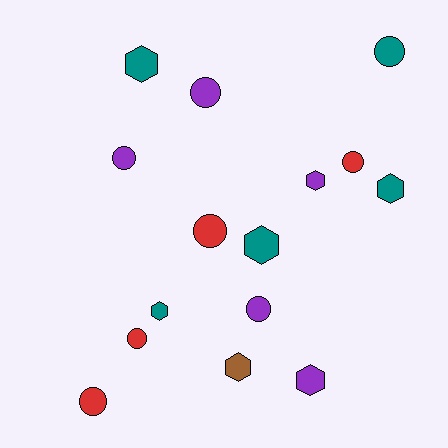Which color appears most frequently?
Purple, with 5 objects.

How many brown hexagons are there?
There is 1 brown hexagon.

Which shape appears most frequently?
Circle, with 8 objects.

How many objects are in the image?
There are 15 objects.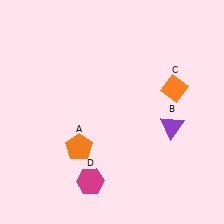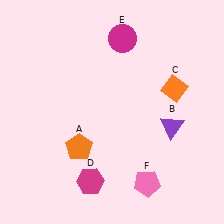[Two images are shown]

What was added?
A magenta circle (E), a pink pentagon (F) were added in Image 2.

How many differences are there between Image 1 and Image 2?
There are 2 differences between the two images.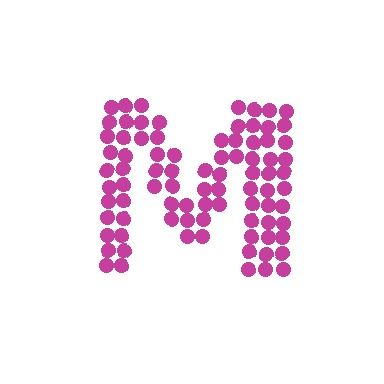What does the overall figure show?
The overall figure shows the letter M.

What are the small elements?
The small elements are circles.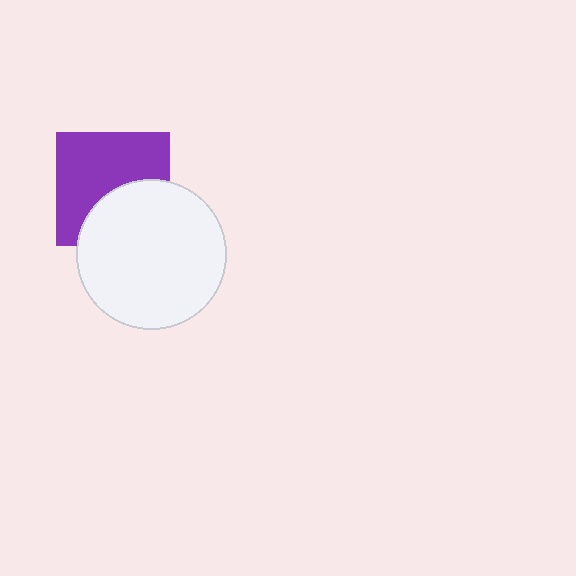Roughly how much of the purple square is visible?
About half of it is visible (roughly 62%).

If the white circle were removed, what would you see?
You would see the complete purple square.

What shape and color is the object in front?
The object in front is a white circle.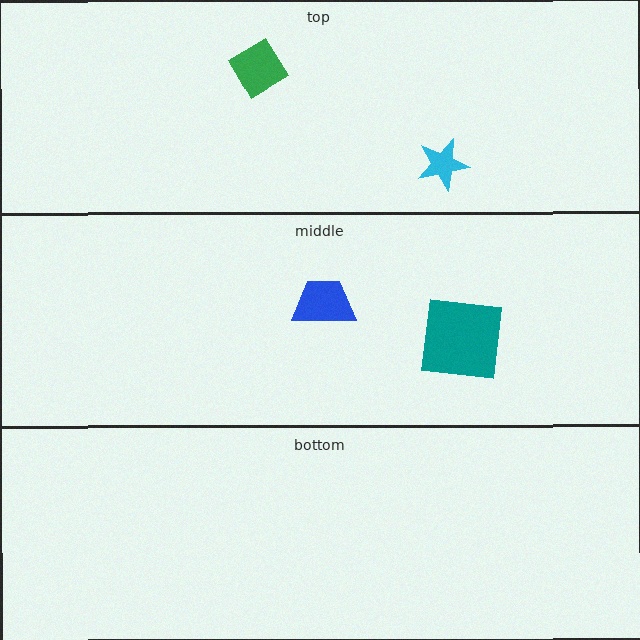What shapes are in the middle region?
The teal square, the blue trapezoid.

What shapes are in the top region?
The green diamond, the cyan star.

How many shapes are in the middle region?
2.